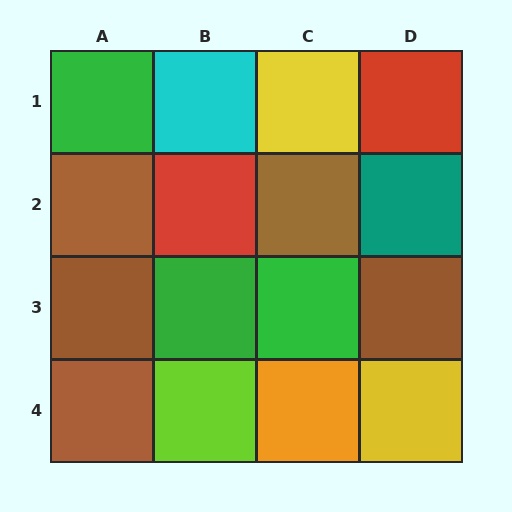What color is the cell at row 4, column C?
Orange.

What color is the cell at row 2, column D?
Teal.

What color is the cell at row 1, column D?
Red.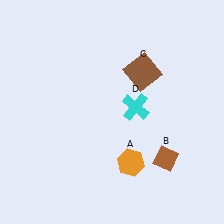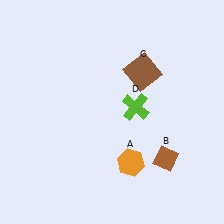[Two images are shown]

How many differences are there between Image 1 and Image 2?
There is 1 difference between the two images.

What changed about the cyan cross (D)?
In Image 1, D is cyan. In Image 2, it changed to lime.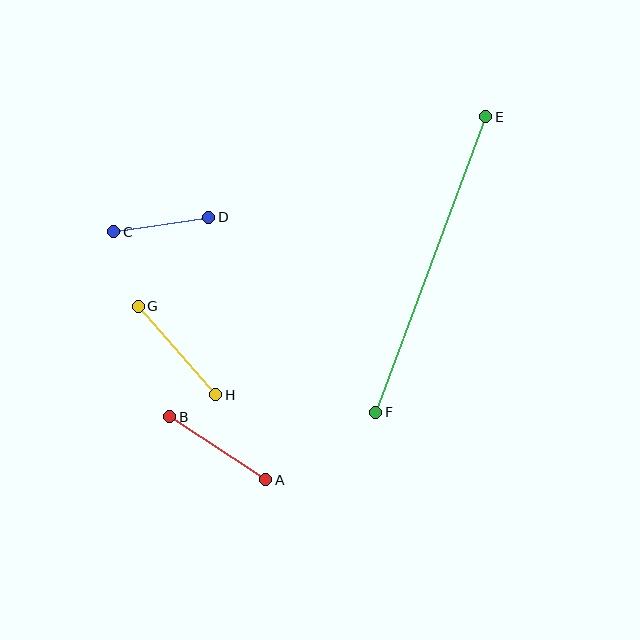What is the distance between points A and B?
The distance is approximately 115 pixels.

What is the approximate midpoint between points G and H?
The midpoint is at approximately (177, 350) pixels.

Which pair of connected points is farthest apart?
Points E and F are farthest apart.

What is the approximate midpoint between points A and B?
The midpoint is at approximately (218, 448) pixels.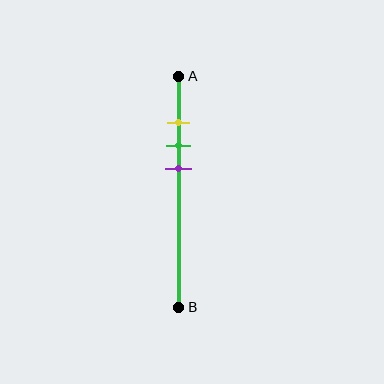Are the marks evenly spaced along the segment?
Yes, the marks are approximately evenly spaced.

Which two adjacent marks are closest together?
The yellow and green marks are the closest adjacent pair.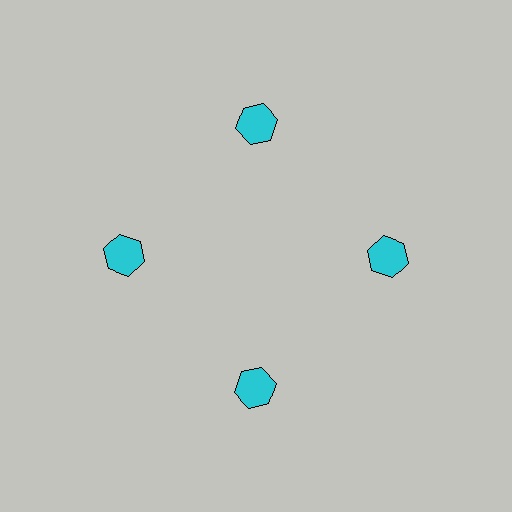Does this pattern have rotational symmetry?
Yes, this pattern has 4-fold rotational symmetry. It looks the same after rotating 90 degrees around the center.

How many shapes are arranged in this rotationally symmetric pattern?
There are 4 shapes, arranged in 4 groups of 1.